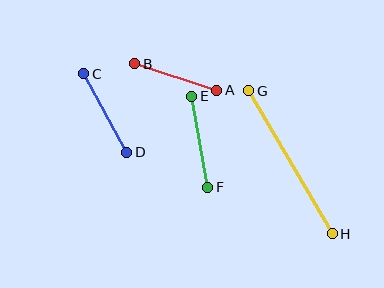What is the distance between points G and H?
The distance is approximately 166 pixels.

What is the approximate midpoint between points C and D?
The midpoint is at approximately (105, 113) pixels.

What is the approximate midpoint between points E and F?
The midpoint is at approximately (200, 142) pixels.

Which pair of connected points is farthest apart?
Points G and H are farthest apart.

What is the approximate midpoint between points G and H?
The midpoint is at approximately (290, 162) pixels.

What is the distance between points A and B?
The distance is approximately 86 pixels.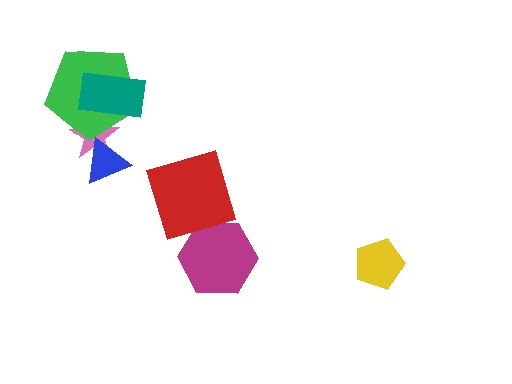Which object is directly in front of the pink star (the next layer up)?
The green pentagon is directly in front of the pink star.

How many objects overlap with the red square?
1 object overlaps with the red square.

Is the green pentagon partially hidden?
Yes, it is partially covered by another shape.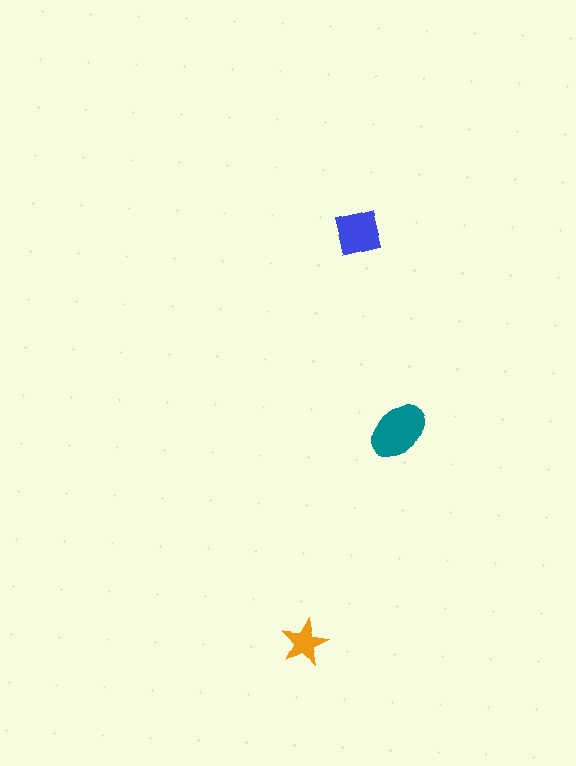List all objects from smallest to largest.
The orange star, the blue square, the teal ellipse.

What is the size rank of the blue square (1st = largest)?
2nd.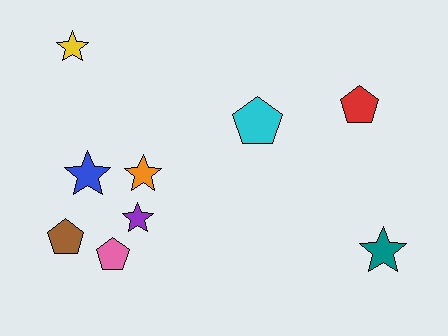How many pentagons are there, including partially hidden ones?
There are 4 pentagons.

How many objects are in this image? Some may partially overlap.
There are 9 objects.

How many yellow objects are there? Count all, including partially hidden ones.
There is 1 yellow object.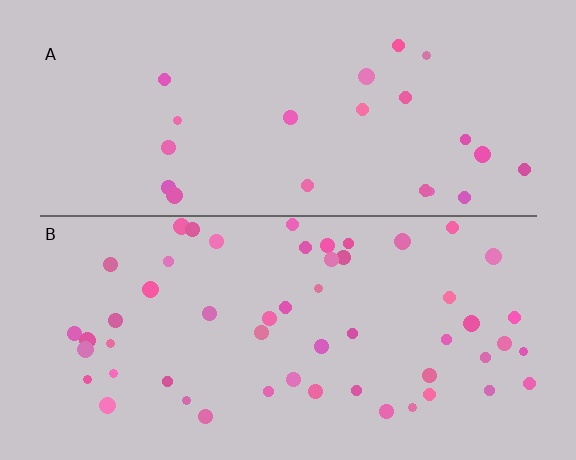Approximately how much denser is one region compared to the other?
Approximately 2.4× — region B over region A.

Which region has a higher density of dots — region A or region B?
B (the bottom).